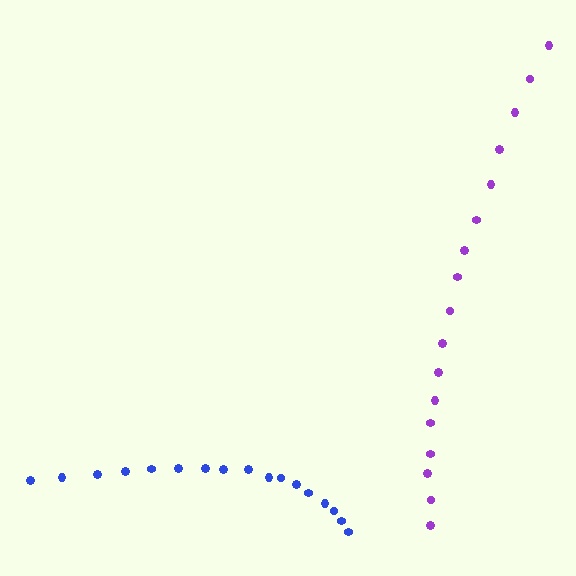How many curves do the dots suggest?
There are 2 distinct paths.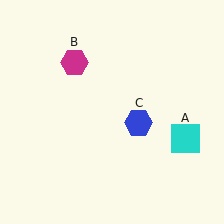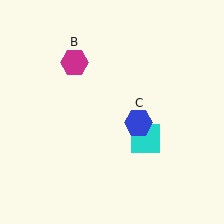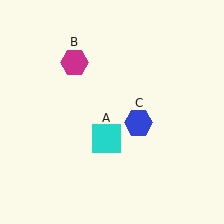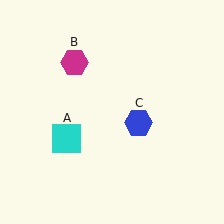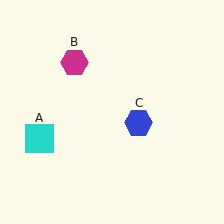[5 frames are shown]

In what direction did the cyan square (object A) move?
The cyan square (object A) moved left.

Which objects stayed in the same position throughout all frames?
Magenta hexagon (object B) and blue hexagon (object C) remained stationary.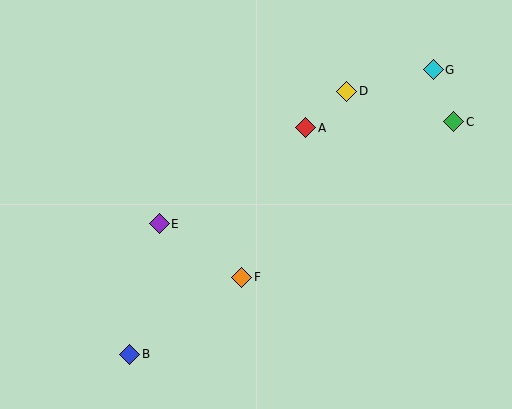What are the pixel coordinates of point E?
Point E is at (159, 224).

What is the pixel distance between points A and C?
The distance between A and C is 148 pixels.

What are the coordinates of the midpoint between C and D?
The midpoint between C and D is at (400, 106).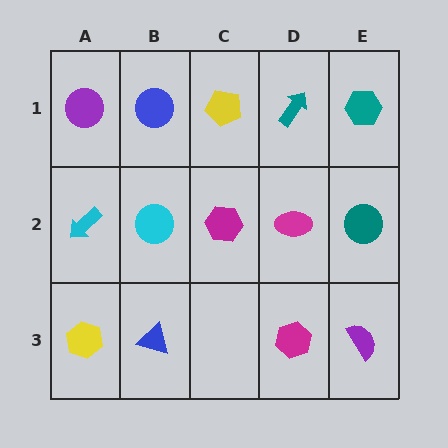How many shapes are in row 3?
4 shapes.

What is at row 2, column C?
A magenta hexagon.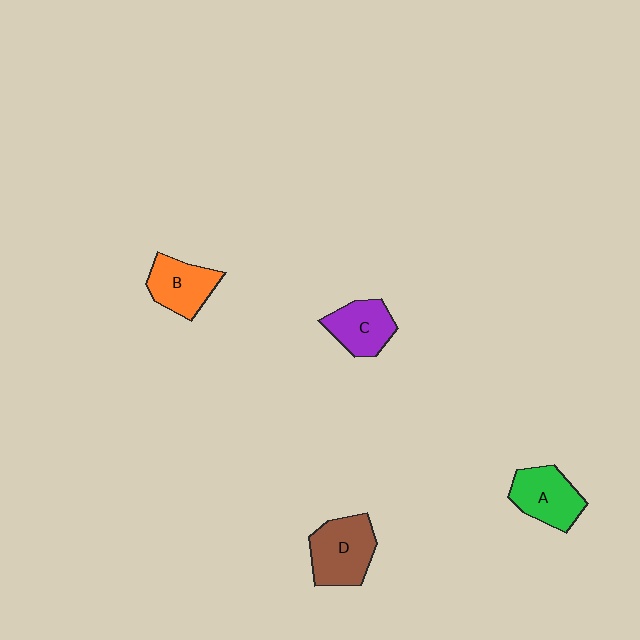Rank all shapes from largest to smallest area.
From largest to smallest: D (brown), A (green), B (orange), C (purple).